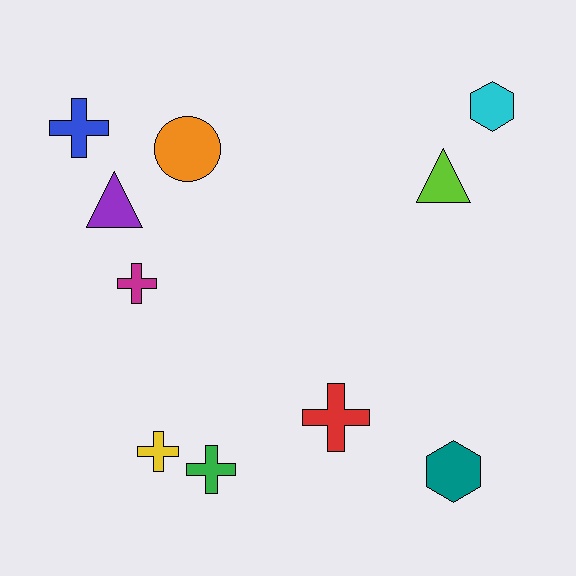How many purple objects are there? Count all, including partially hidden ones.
There is 1 purple object.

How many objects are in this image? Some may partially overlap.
There are 10 objects.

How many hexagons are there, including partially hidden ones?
There are 2 hexagons.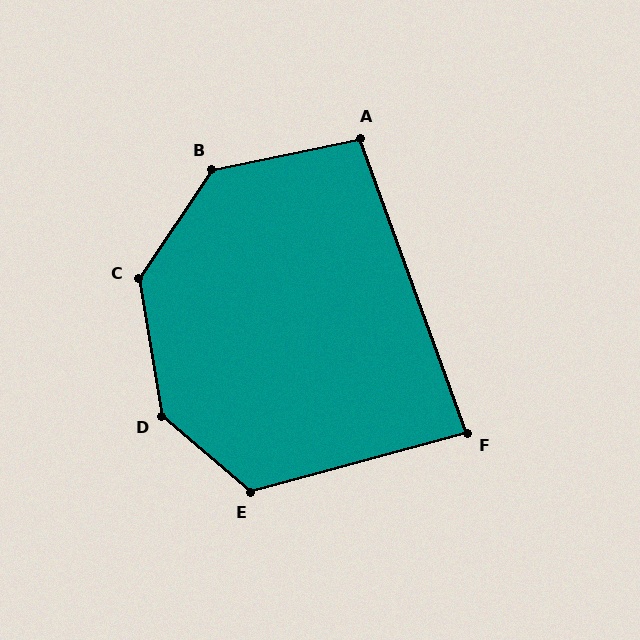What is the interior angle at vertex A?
Approximately 98 degrees (obtuse).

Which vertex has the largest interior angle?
D, at approximately 140 degrees.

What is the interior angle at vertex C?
Approximately 137 degrees (obtuse).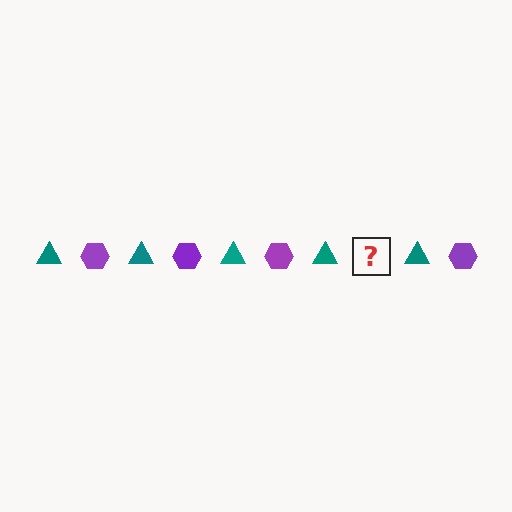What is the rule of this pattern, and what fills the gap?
The rule is that the pattern alternates between teal triangle and purple hexagon. The gap should be filled with a purple hexagon.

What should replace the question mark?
The question mark should be replaced with a purple hexagon.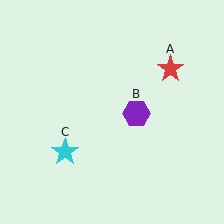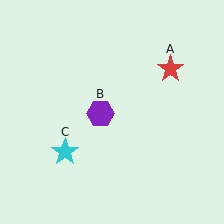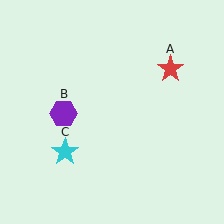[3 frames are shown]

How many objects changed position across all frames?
1 object changed position: purple hexagon (object B).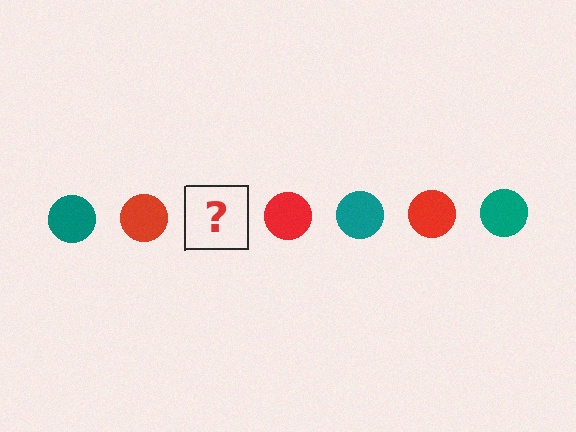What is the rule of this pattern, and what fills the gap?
The rule is that the pattern cycles through teal, red circles. The gap should be filled with a teal circle.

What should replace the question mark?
The question mark should be replaced with a teal circle.